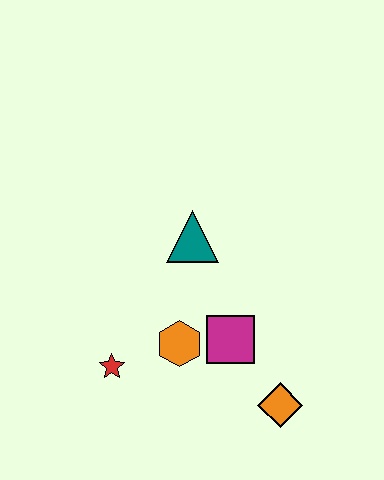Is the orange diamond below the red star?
Yes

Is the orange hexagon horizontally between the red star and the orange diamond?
Yes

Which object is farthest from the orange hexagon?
The orange diamond is farthest from the orange hexagon.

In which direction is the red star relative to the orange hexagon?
The red star is to the left of the orange hexagon.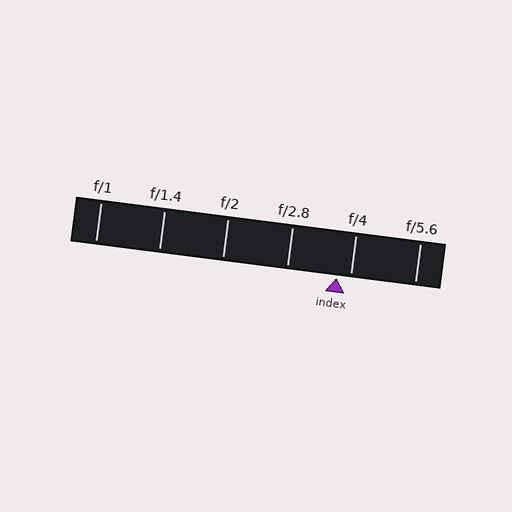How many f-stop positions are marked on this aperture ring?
There are 6 f-stop positions marked.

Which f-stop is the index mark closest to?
The index mark is closest to f/4.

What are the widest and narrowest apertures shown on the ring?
The widest aperture shown is f/1 and the narrowest is f/5.6.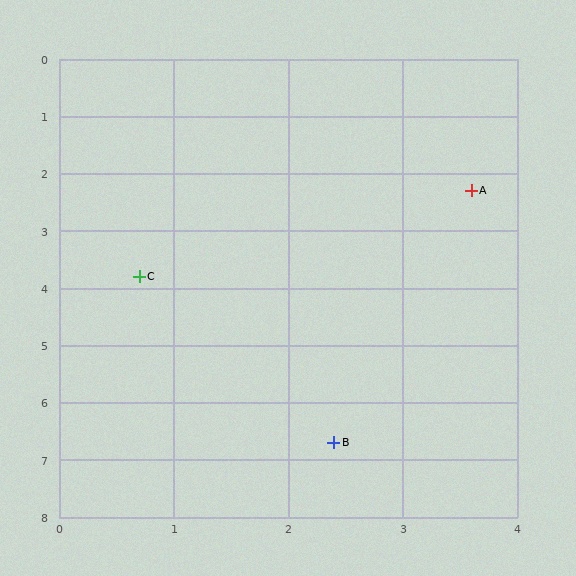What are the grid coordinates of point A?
Point A is at approximately (3.6, 2.3).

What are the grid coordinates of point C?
Point C is at approximately (0.7, 3.8).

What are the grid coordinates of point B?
Point B is at approximately (2.4, 6.7).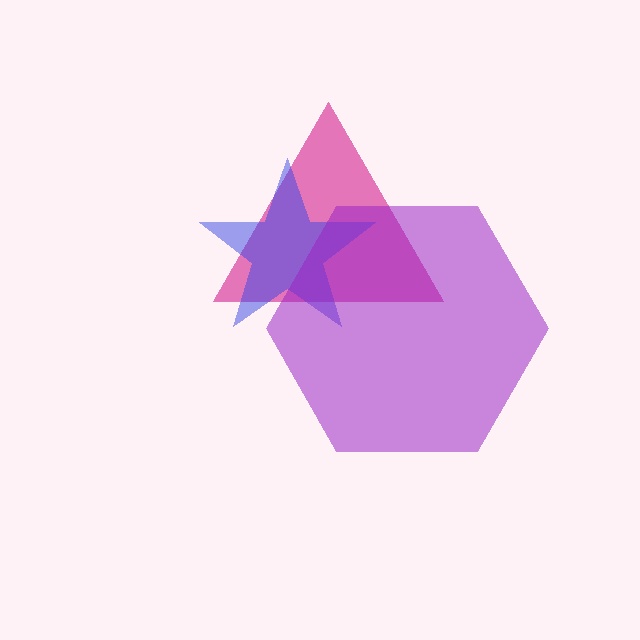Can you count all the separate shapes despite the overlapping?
Yes, there are 3 separate shapes.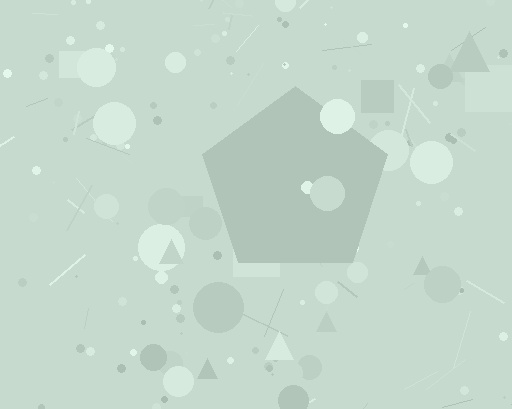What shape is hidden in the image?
A pentagon is hidden in the image.